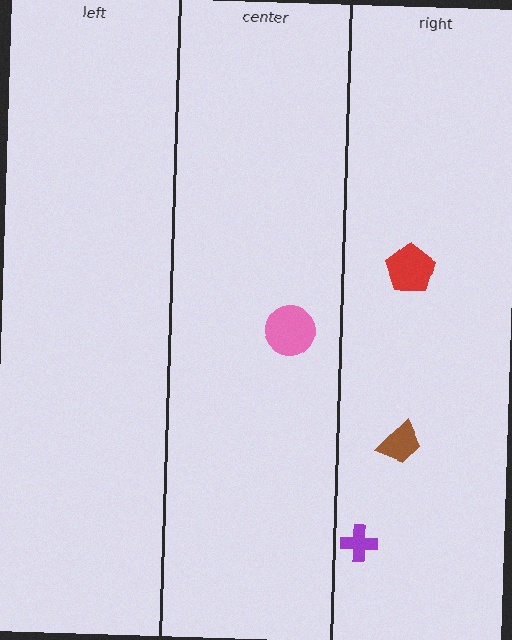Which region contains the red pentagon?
The right region.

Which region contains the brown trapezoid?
The right region.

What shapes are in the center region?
The pink circle.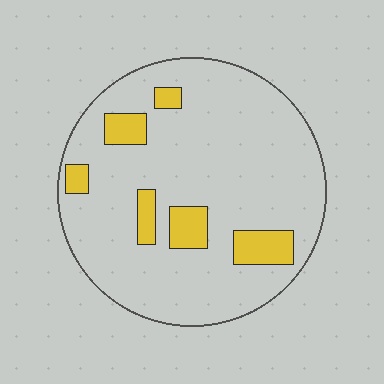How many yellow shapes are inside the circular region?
6.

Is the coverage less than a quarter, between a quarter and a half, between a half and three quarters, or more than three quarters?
Less than a quarter.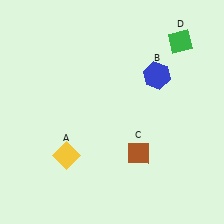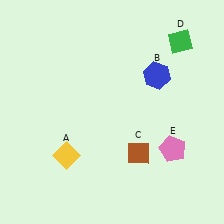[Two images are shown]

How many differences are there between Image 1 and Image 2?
There is 1 difference between the two images.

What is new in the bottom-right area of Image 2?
A pink pentagon (E) was added in the bottom-right area of Image 2.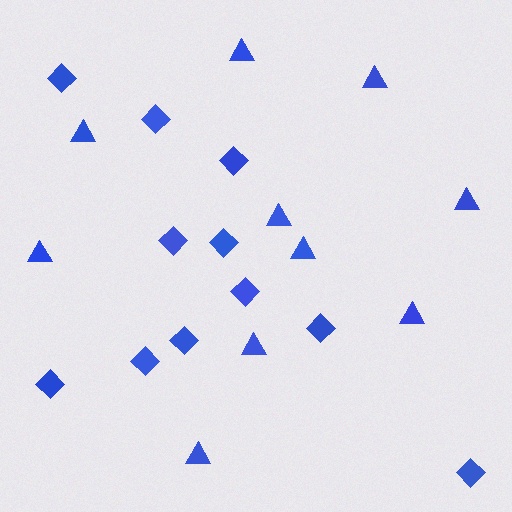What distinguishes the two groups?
There are 2 groups: one group of diamonds (11) and one group of triangles (10).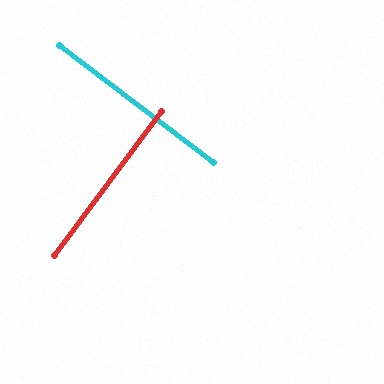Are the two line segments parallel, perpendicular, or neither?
Perpendicular — they meet at approximately 89°.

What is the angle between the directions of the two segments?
Approximately 89 degrees.